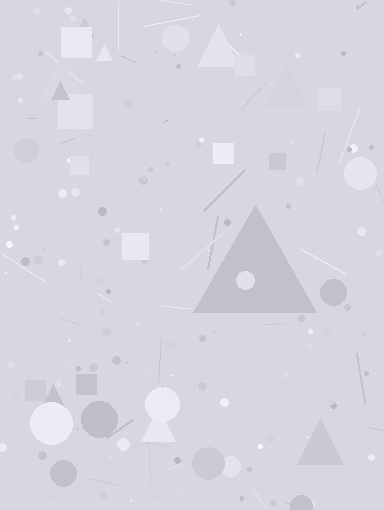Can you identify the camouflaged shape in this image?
The camouflaged shape is a triangle.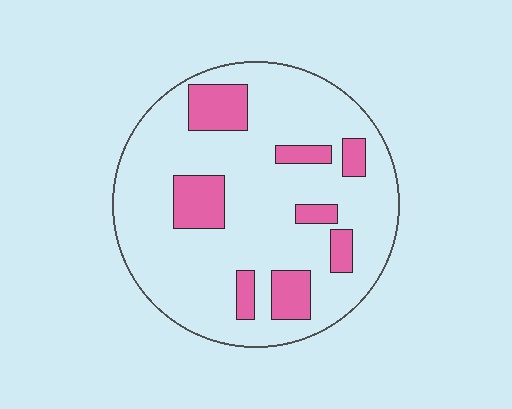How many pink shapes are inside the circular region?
8.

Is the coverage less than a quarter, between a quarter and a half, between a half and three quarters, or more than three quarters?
Less than a quarter.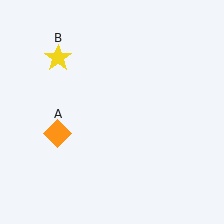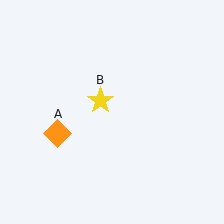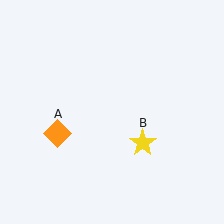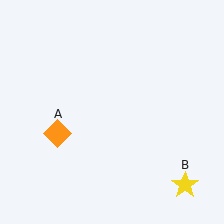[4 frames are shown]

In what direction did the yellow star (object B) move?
The yellow star (object B) moved down and to the right.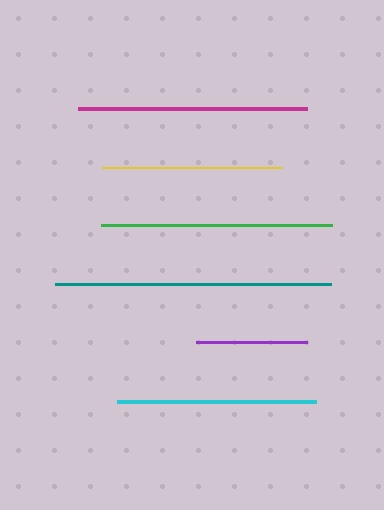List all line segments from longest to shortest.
From longest to shortest: teal, green, magenta, cyan, yellow, purple.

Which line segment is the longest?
The teal line is the longest at approximately 276 pixels.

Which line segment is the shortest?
The purple line is the shortest at approximately 111 pixels.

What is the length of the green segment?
The green segment is approximately 232 pixels long.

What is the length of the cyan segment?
The cyan segment is approximately 199 pixels long.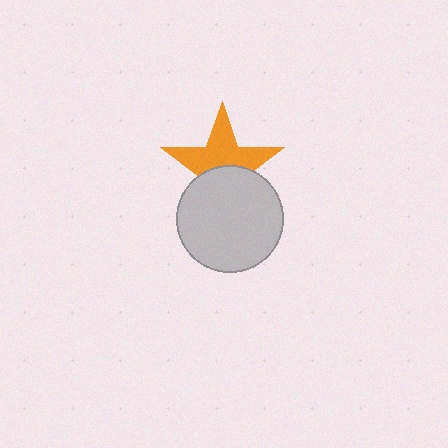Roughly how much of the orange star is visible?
About half of it is visible (roughly 55%).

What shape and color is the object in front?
The object in front is a light gray circle.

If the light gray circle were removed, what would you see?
You would see the complete orange star.